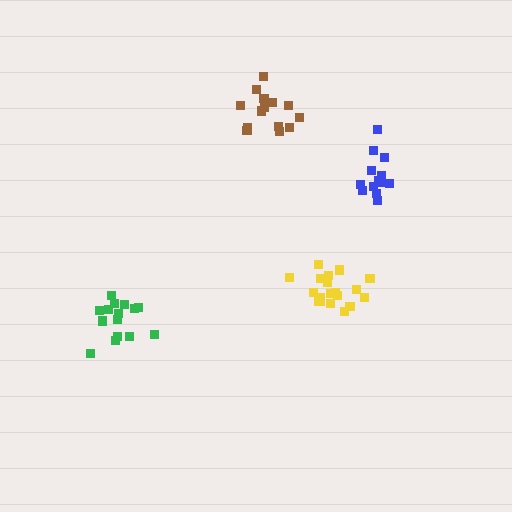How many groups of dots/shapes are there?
There are 4 groups.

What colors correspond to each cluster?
The clusters are colored: yellow, blue, green, brown.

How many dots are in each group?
Group 1: 19 dots, Group 2: 14 dots, Group 3: 15 dots, Group 4: 14 dots (62 total).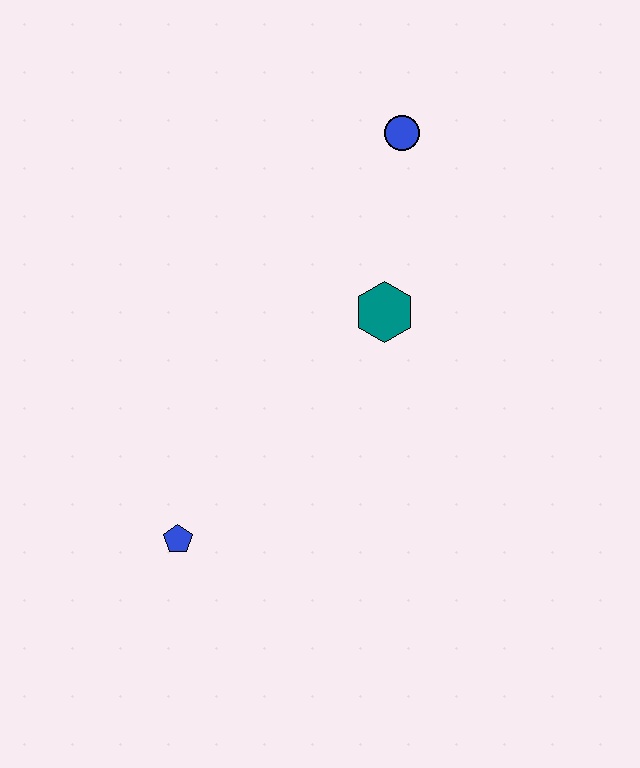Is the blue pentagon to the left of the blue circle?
Yes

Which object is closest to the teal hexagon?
The blue circle is closest to the teal hexagon.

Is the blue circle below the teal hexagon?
No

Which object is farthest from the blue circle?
The blue pentagon is farthest from the blue circle.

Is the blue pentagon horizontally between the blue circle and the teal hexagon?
No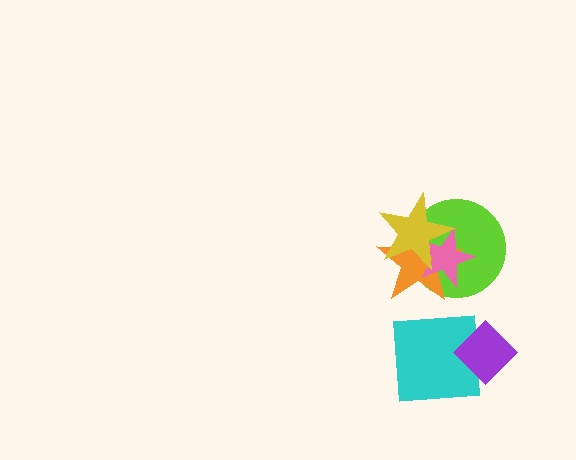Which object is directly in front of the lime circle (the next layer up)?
The orange star is directly in front of the lime circle.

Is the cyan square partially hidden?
Yes, it is partially covered by another shape.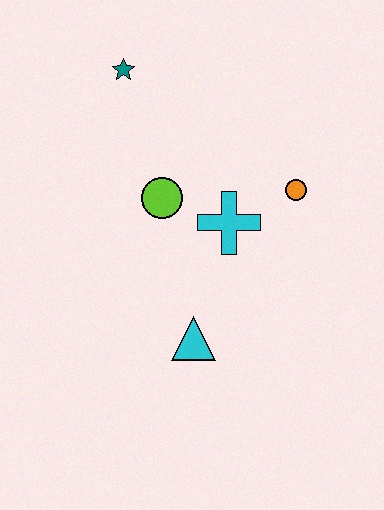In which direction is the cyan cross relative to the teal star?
The cyan cross is below the teal star.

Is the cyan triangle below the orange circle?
Yes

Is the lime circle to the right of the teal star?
Yes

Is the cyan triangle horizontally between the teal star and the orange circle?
Yes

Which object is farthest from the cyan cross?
The teal star is farthest from the cyan cross.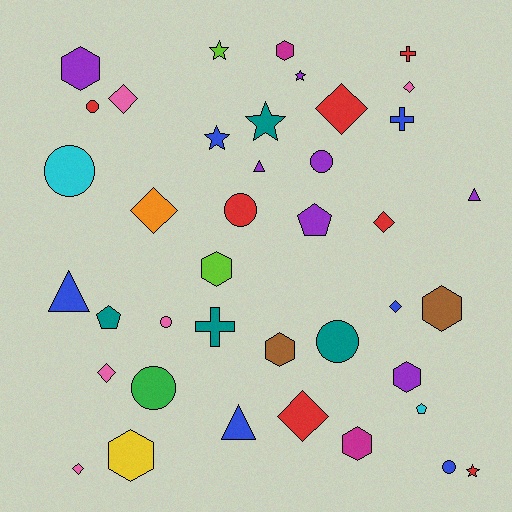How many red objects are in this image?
There are 7 red objects.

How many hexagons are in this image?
There are 8 hexagons.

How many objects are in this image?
There are 40 objects.